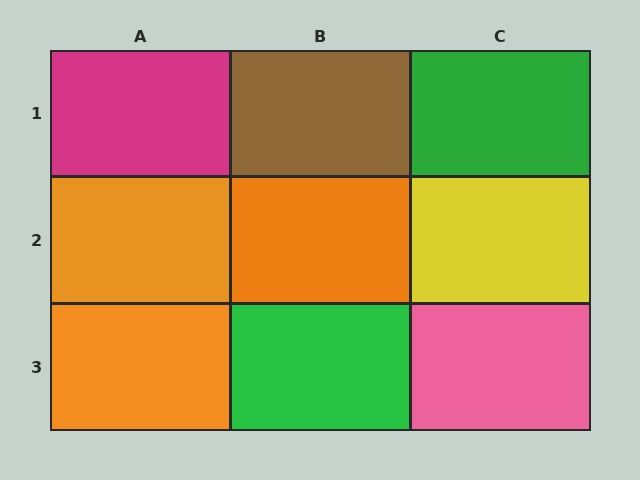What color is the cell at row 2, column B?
Orange.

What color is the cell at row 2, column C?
Yellow.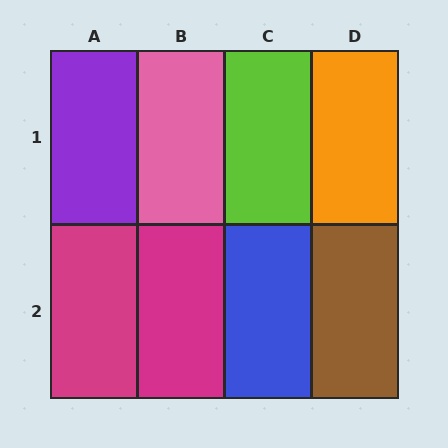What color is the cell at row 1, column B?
Pink.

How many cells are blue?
1 cell is blue.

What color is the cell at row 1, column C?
Lime.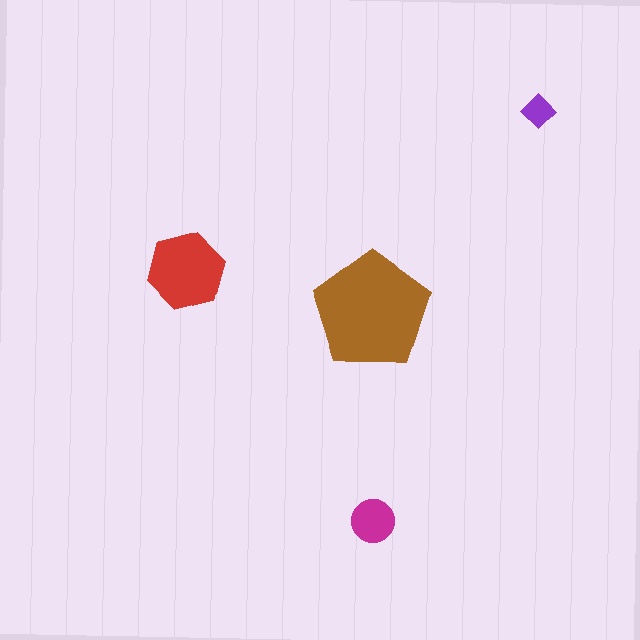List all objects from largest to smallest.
The brown pentagon, the red hexagon, the magenta circle, the purple diamond.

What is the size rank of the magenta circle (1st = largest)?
3rd.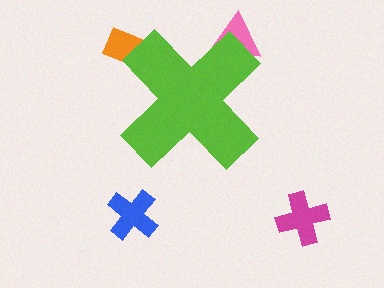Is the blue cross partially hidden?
No, the blue cross is fully visible.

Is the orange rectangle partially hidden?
Yes, the orange rectangle is partially hidden behind the lime cross.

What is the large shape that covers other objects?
A lime cross.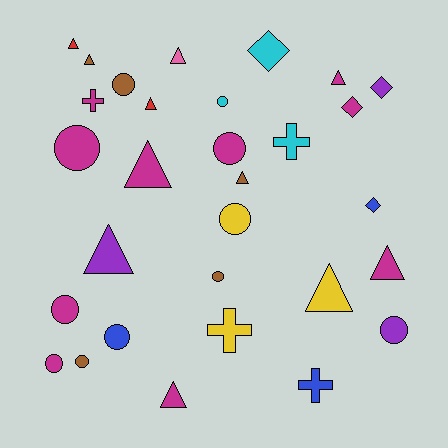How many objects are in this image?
There are 30 objects.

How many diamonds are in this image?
There are 4 diamonds.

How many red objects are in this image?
There are 2 red objects.